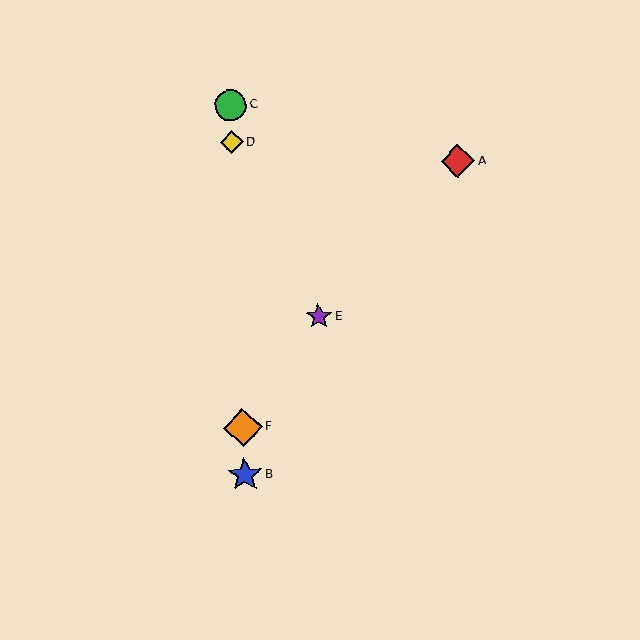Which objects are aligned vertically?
Objects B, C, D, F are aligned vertically.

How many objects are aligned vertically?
4 objects (B, C, D, F) are aligned vertically.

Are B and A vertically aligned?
No, B is at x≈245 and A is at x≈458.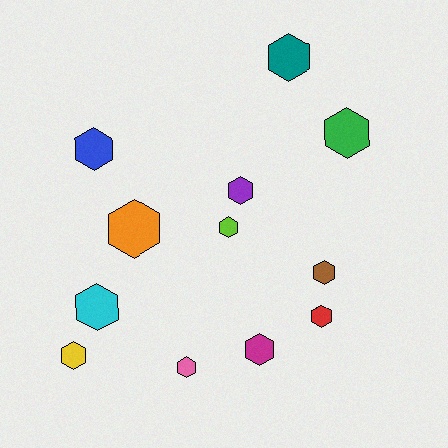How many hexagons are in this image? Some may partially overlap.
There are 12 hexagons.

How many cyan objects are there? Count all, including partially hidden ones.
There is 1 cyan object.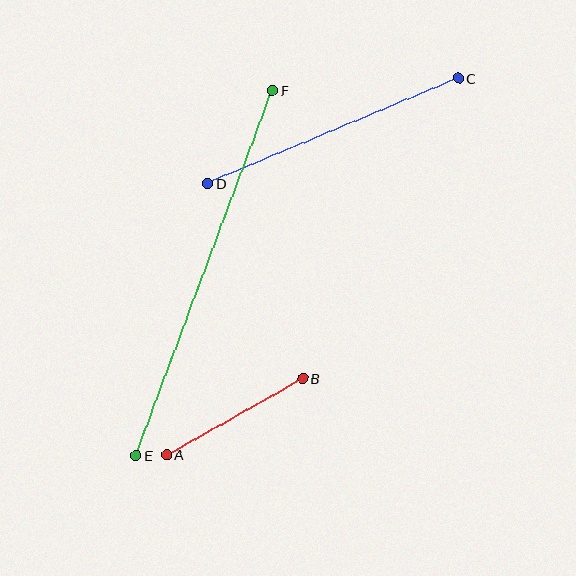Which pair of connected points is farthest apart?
Points E and F are farthest apart.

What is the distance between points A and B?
The distance is approximately 156 pixels.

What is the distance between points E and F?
The distance is approximately 390 pixels.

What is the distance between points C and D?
The distance is approximately 272 pixels.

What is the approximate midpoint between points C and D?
The midpoint is at approximately (333, 131) pixels.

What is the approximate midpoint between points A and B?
The midpoint is at approximately (235, 417) pixels.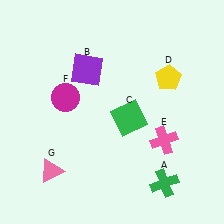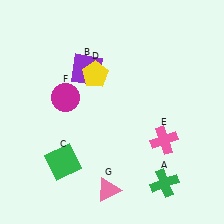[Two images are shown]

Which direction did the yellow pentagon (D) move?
The yellow pentagon (D) moved left.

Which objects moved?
The objects that moved are: the green square (C), the yellow pentagon (D), the pink triangle (G).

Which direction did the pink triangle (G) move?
The pink triangle (G) moved right.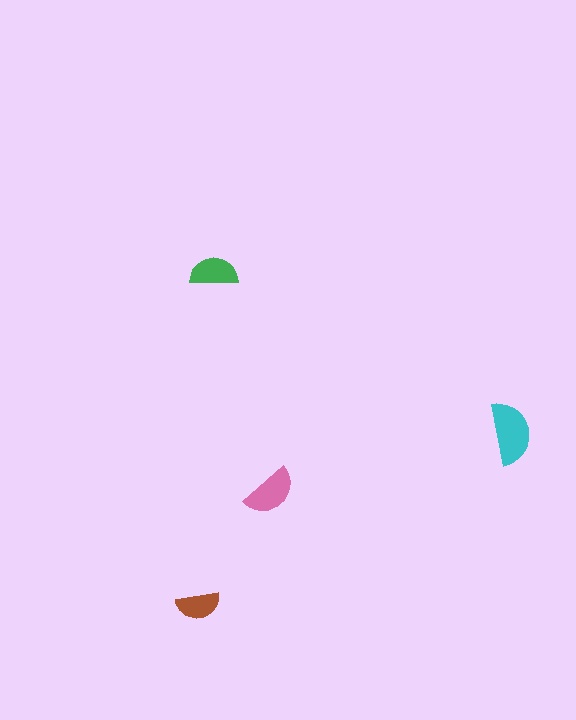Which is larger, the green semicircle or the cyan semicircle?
The cyan one.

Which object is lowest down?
The brown semicircle is bottommost.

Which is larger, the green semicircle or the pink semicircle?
The pink one.